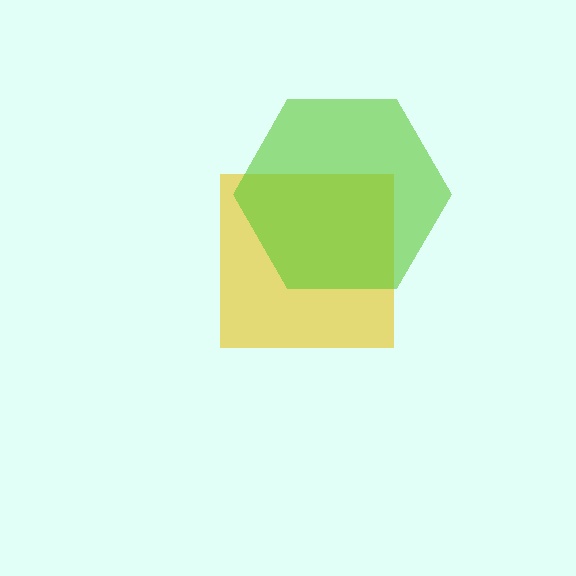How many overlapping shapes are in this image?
There are 2 overlapping shapes in the image.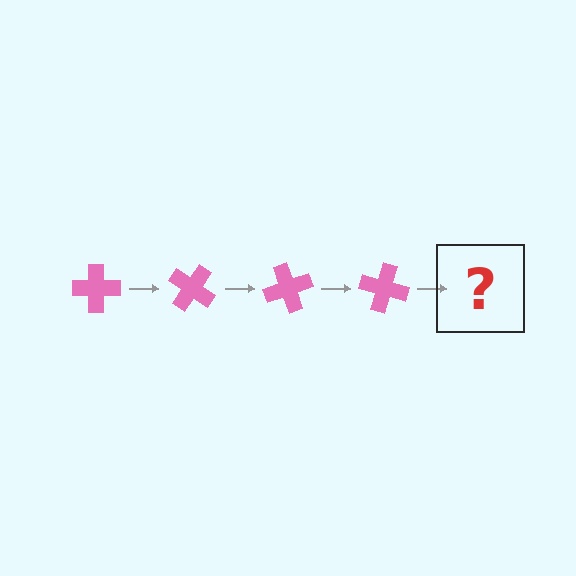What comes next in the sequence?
The next element should be a pink cross rotated 140 degrees.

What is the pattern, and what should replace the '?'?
The pattern is that the cross rotates 35 degrees each step. The '?' should be a pink cross rotated 140 degrees.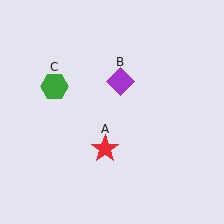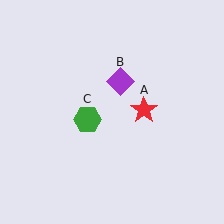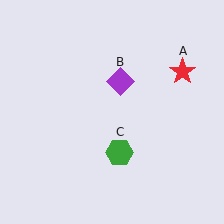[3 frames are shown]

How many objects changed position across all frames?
2 objects changed position: red star (object A), green hexagon (object C).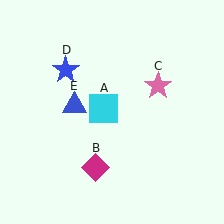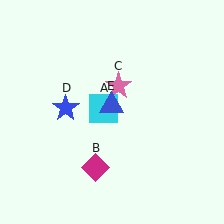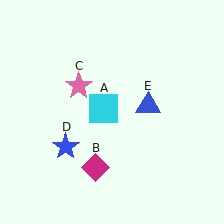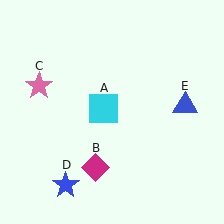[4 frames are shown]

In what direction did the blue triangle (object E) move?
The blue triangle (object E) moved right.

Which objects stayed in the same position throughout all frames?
Cyan square (object A) and magenta diamond (object B) remained stationary.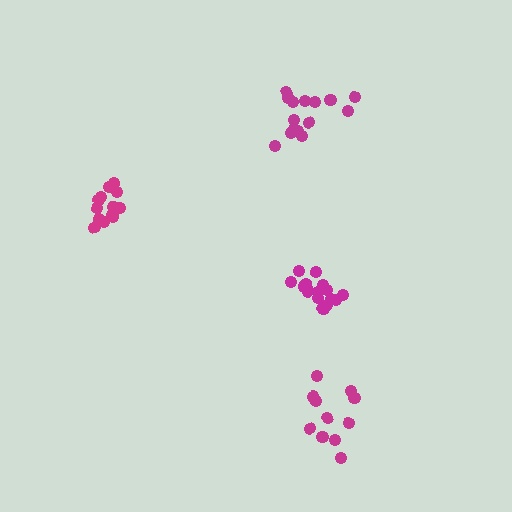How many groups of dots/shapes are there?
There are 4 groups.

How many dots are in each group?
Group 1: 11 dots, Group 2: 15 dots, Group 3: 15 dots, Group 4: 15 dots (56 total).